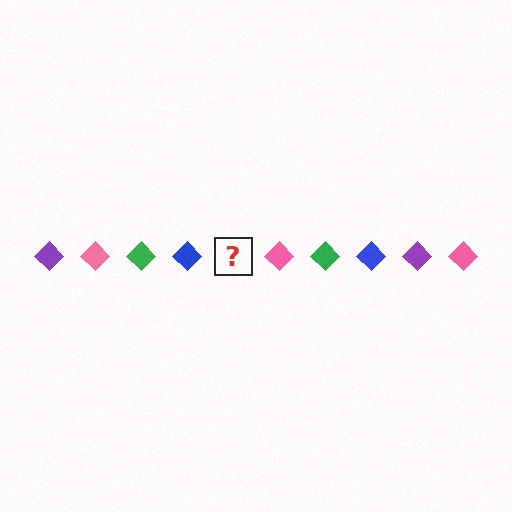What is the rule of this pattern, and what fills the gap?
The rule is that the pattern cycles through purple, pink, green, blue diamonds. The gap should be filled with a purple diamond.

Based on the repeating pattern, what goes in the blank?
The blank should be a purple diamond.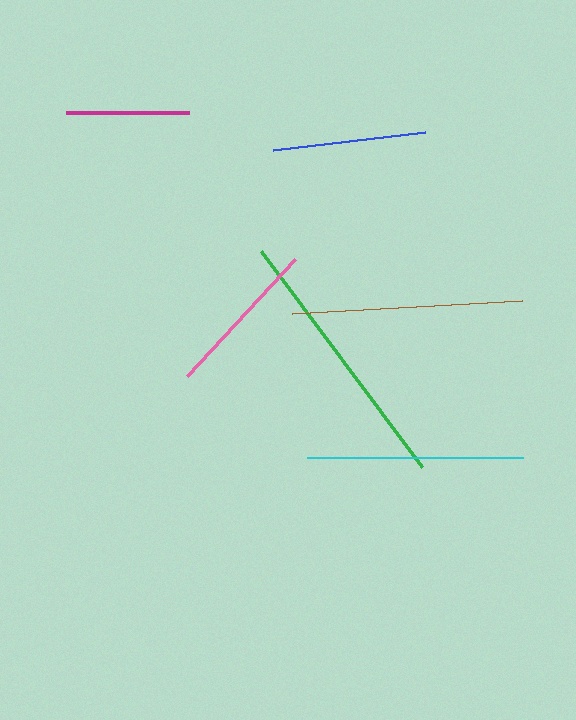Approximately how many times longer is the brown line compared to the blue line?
The brown line is approximately 1.5 times the length of the blue line.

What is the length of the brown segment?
The brown segment is approximately 230 pixels long.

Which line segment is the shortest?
The magenta line is the shortest at approximately 123 pixels.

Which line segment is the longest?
The green line is the longest at approximately 270 pixels.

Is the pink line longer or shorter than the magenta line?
The pink line is longer than the magenta line.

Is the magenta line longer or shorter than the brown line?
The brown line is longer than the magenta line.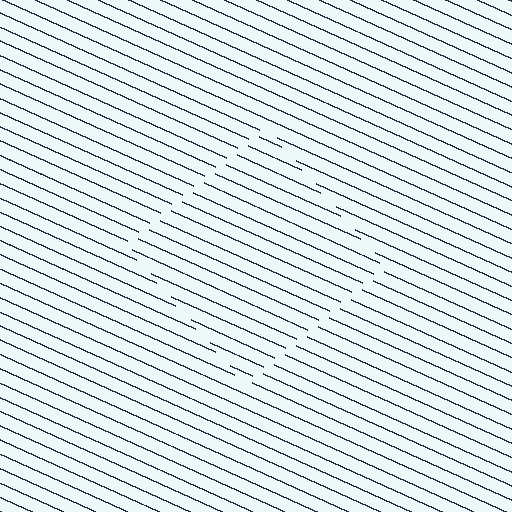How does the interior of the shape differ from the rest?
The interior of the shape contains the same grating, shifted by half a period — the contour is defined by the phase discontinuity where line-ends from the inner and outer gratings abut.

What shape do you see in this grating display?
An illusory square. The interior of the shape contains the same grating, shifted by half a period — the contour is defined by the phase discontinuity where line-ends from the inner and outer gratings abut.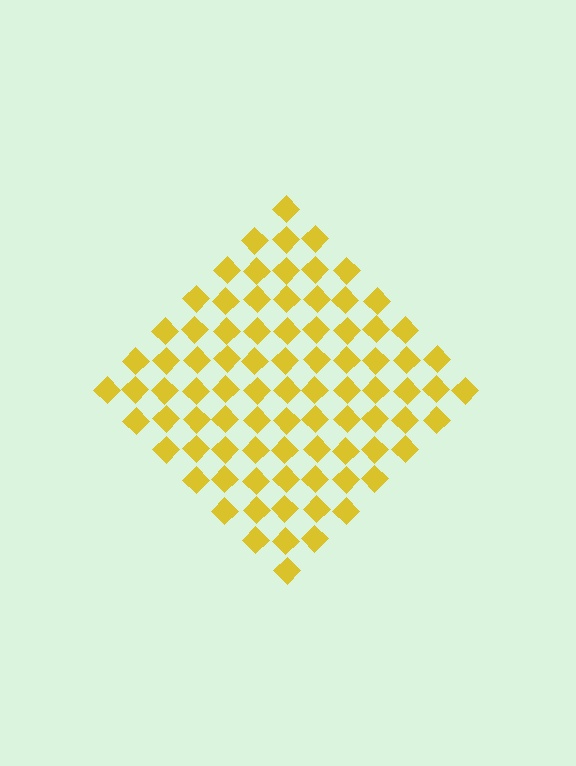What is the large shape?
The large shape is a diamond.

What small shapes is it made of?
It is made of small diamonds.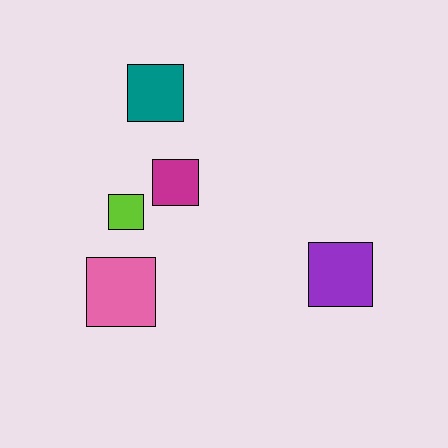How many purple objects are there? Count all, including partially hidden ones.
There is 1 purple object.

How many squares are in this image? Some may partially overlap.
There are 5 squares.